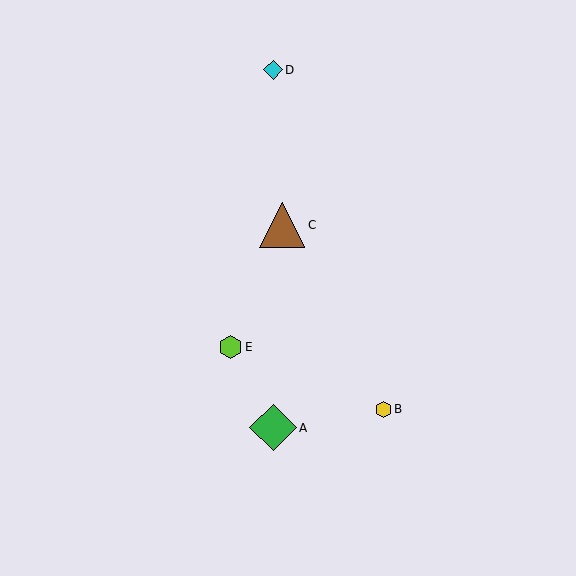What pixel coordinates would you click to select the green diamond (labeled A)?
Click at (273, 428) to select the green diamond A.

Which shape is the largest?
The green diamond (labeled A) is the largest.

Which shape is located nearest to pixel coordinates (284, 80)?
The cyan diamond (labeled D) at (273, 70) is nearest to that location.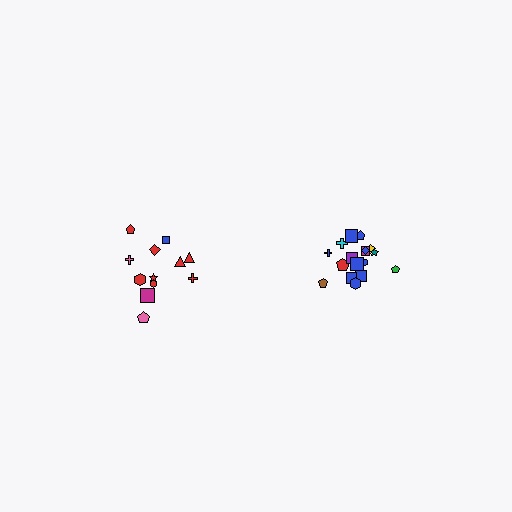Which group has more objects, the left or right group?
The right group.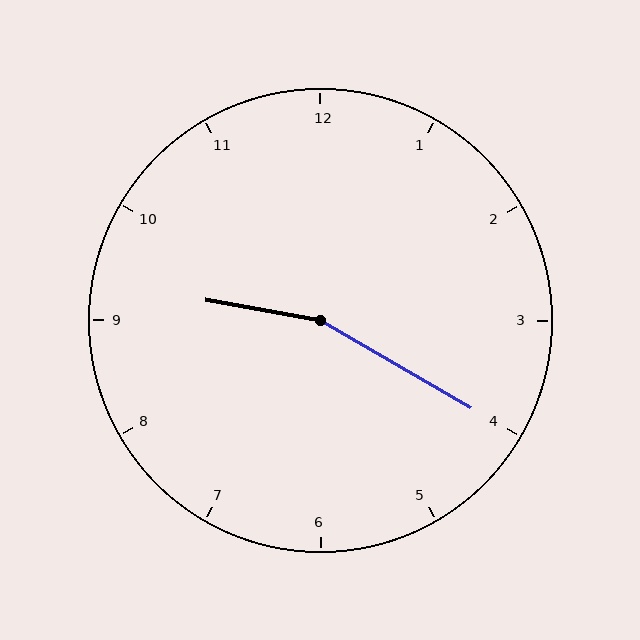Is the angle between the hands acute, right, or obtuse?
It is obtuse.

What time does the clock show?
9:20.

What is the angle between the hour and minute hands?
Approximately 160 degrees.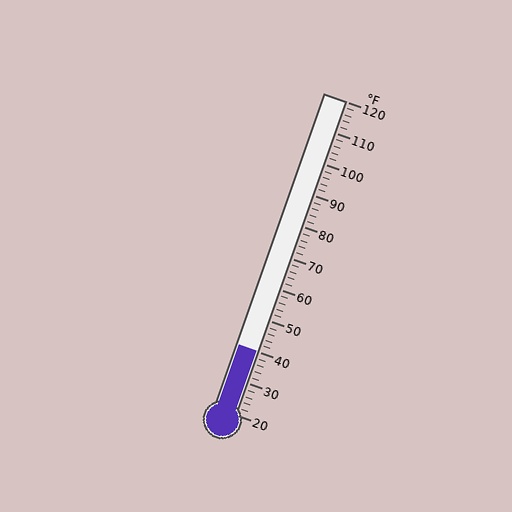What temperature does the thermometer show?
The thermometer shows approximately 40°F.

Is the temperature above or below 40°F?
The temperature is at 40°F.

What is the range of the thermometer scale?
The thermometer scale ranges from 20°F to 120°F.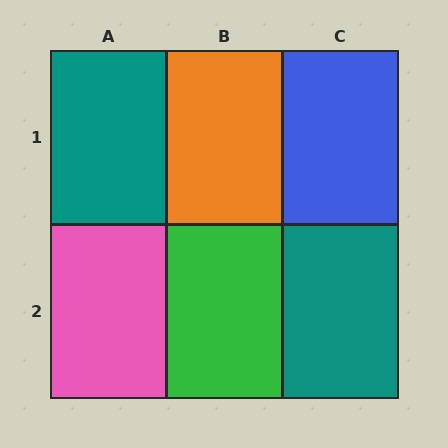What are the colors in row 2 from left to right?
Pink, green, teal.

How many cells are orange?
1 cell is orange.